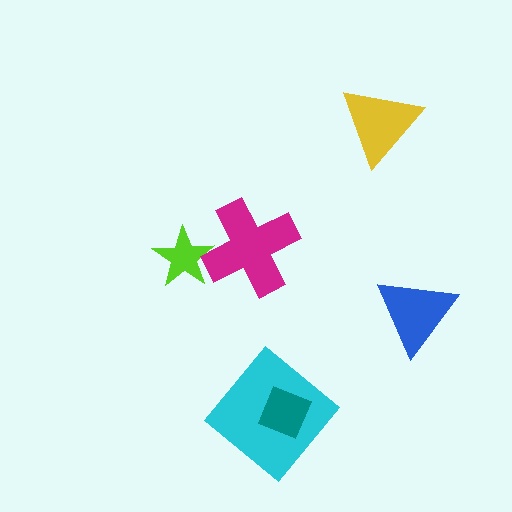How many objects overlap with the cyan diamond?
1 object overlaps with the cyan diamond.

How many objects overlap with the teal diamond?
1 object overlaps with the teal diamond.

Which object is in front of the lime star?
The magenta cross is in front of the lime star.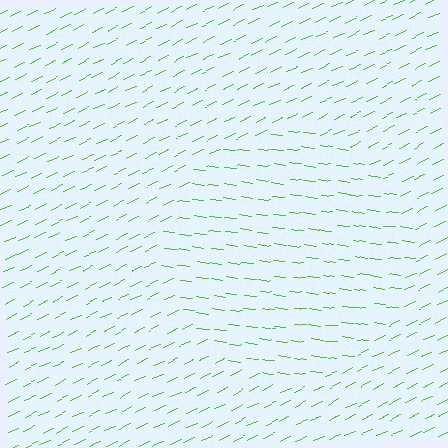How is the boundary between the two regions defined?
The boundary is defined purely by a change in line orientation (approximately 32 degrees difference). All lines are the same color and thickness.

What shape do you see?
I see a circle.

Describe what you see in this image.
The image is filled with small lime line segments. A circle region in the image has lines oriented differently from the surrounding lines, creating a visible texture boundary.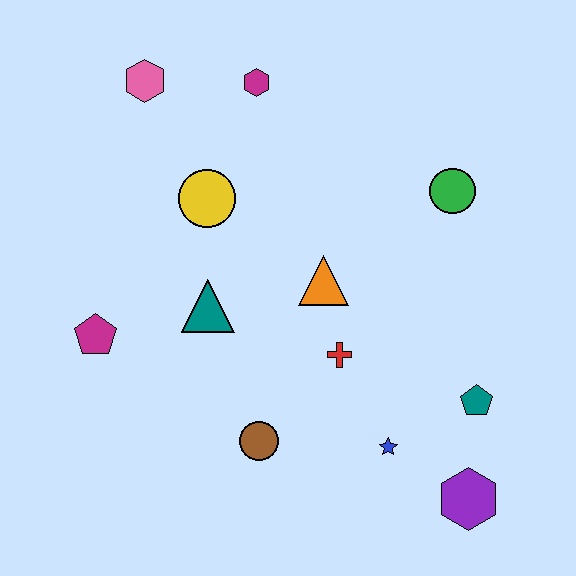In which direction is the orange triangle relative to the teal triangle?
The orange triangle is to the right of the teal triangle.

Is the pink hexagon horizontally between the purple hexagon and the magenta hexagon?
No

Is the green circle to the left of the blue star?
No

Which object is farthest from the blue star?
The pink hexagon is farthest from the blue star.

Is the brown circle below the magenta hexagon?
Yes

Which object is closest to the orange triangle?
The red cross is closest to the orange triangle.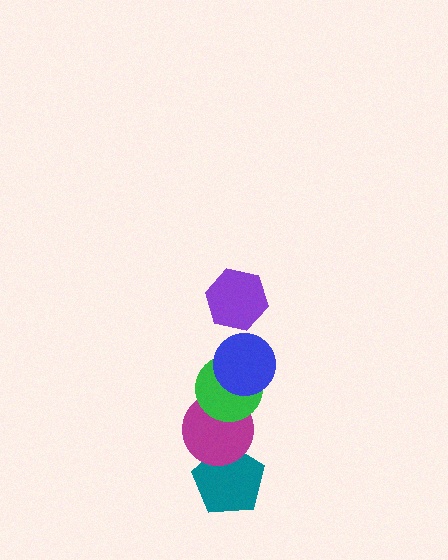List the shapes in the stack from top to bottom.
From top to bottom: the purple hexagon, the blue circle, the green circle, the magenta circle, the teal pentagon.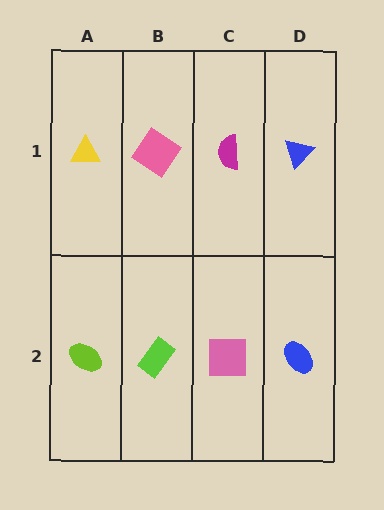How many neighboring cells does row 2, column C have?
3.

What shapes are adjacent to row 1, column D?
A blue ellipse (row 2, column D), a magenta semicircle (row 1, column C).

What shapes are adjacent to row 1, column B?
A lime rectangle (row 2, column B), a yellow triangle (row 1, column A), a magenta semicircle (row 1, column C).